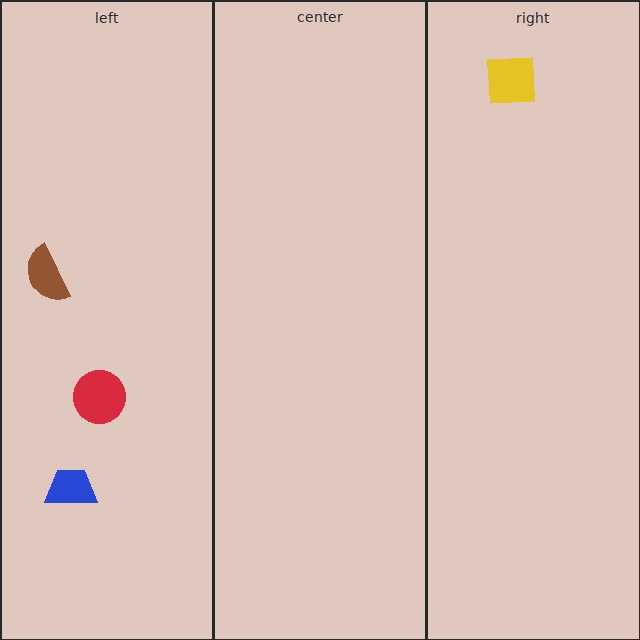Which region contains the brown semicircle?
The left region.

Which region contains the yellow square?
The right region.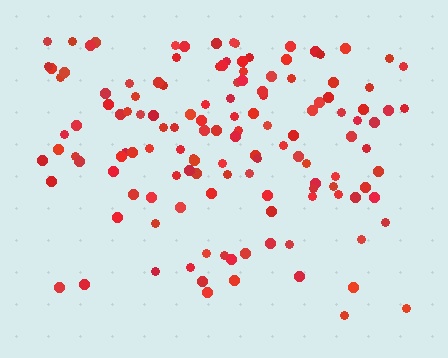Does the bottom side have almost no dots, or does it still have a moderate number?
Still a moderate number, just noticeably fewer than the top.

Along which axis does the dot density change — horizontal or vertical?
Vertical.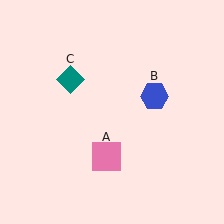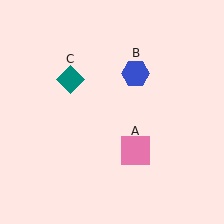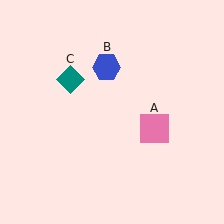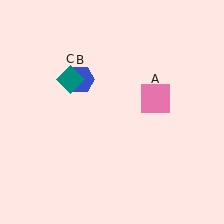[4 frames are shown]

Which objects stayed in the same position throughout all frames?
Teal diamond (object C) remained stationary.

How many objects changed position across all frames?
2 objects changed position: pink square (object A), blue hexagon (object B).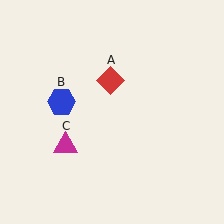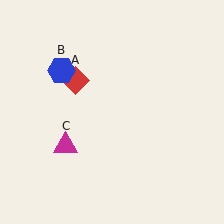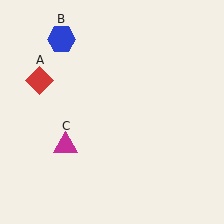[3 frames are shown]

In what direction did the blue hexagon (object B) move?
The blue hexagon (object B) moved up.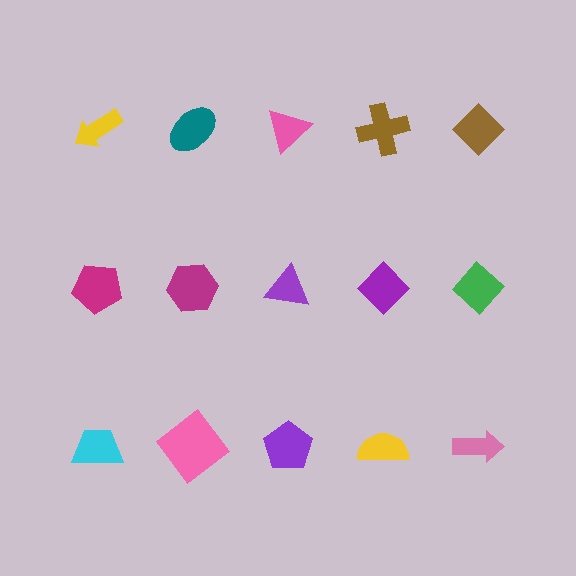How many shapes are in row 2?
5 shapes.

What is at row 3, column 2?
A pink diamond.